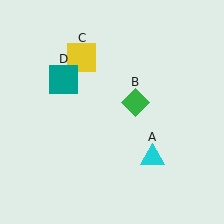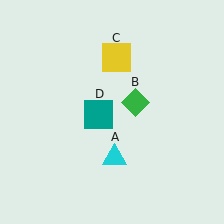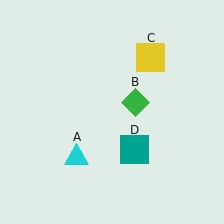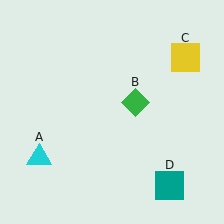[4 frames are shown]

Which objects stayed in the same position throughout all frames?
Green diamond (object B) remained stationary.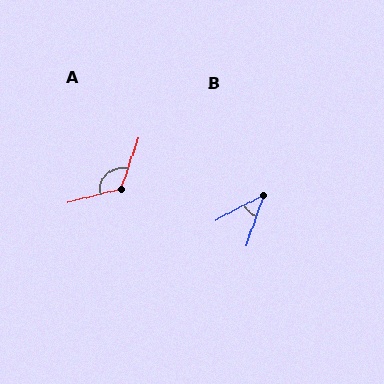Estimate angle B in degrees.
Approximately 43 degrees.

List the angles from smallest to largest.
B (43°), A (122°).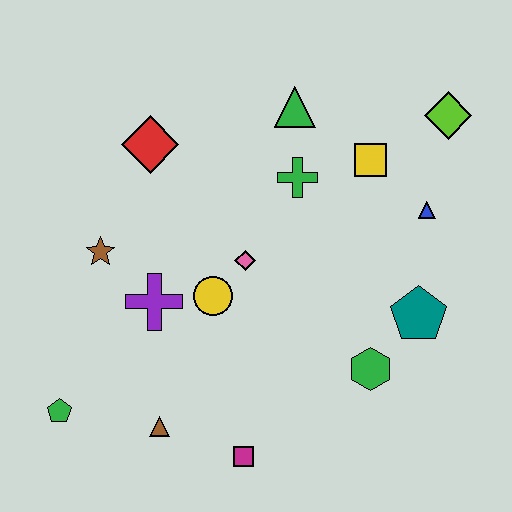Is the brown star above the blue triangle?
No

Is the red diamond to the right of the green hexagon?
No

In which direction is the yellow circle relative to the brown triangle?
The yellow circle is above the brown triangle.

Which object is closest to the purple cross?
The yellow circle is closest to the purple cross.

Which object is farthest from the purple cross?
The lime diamond is farthest from the purple cross.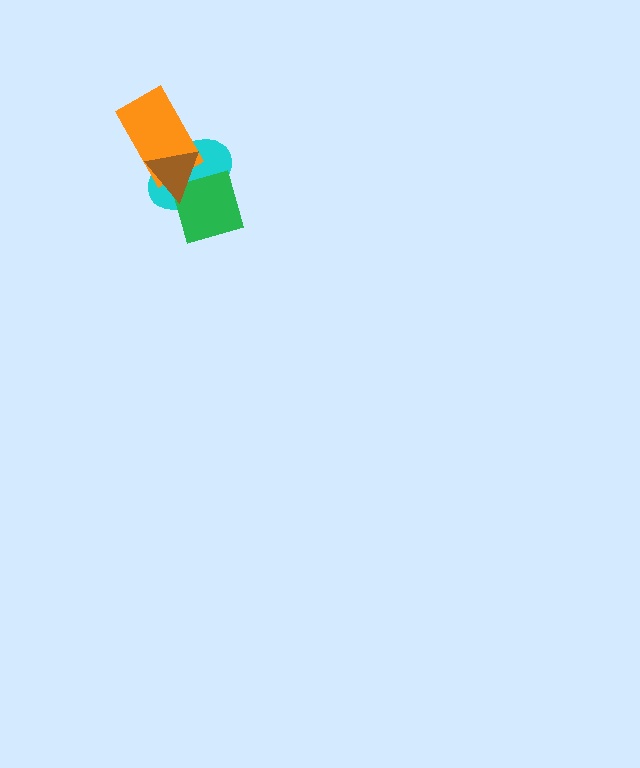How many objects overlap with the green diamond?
2 objects overlap with the green diamond.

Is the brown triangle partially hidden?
No, no other shape covers it.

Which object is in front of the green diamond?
The brown triangle is in front of the green diamond.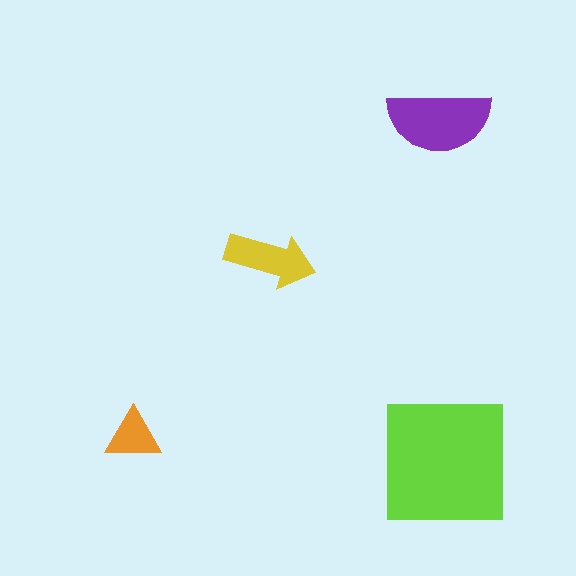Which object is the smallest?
The orange triangle.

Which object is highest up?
The purple semicircle is topmost.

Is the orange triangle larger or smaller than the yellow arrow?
Smaller.